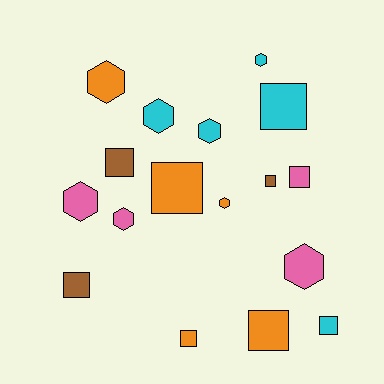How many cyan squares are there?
There are 2 cyan squares.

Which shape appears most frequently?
Square, with 9 objects.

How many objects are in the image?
There are 17 objects.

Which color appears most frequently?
Cyan, with 5 objects.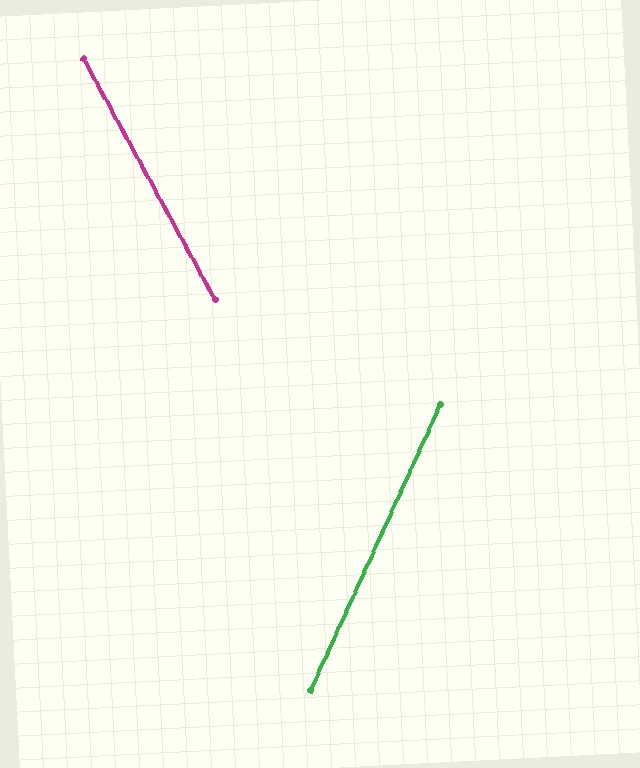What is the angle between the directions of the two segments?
Approximately 53 degrees.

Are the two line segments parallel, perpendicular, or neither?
Neither parallel nor perpendicular — they differ by about 53°.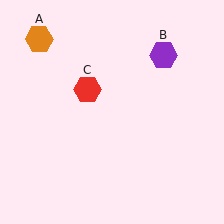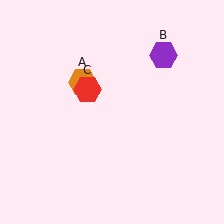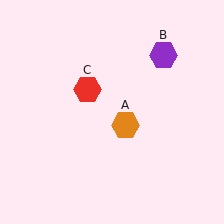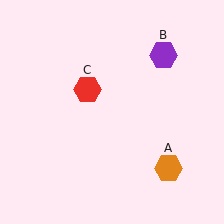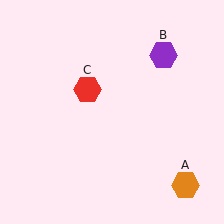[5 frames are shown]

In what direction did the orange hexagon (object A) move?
The orange hexagon (object A) moved down and to the right.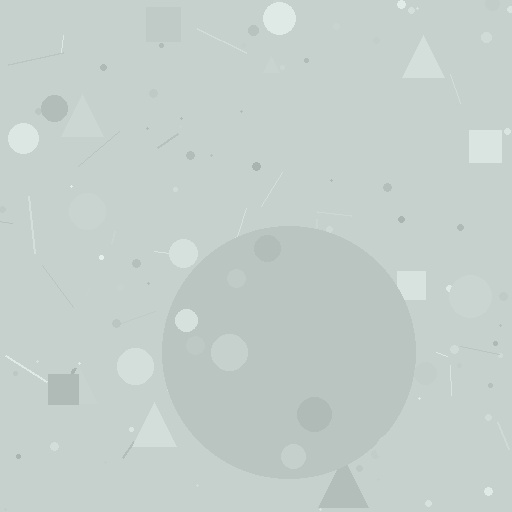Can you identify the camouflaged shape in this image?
The camouflaged shape is a circle.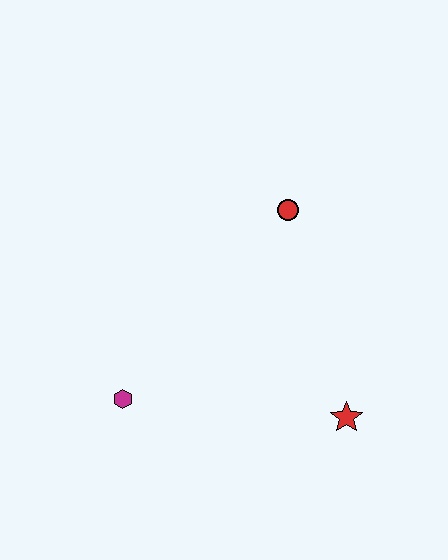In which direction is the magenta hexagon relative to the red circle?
The magenta hexagon is below the red circle.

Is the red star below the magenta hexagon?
Yes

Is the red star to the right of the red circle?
Yes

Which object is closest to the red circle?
The red star is closest to the red circle.